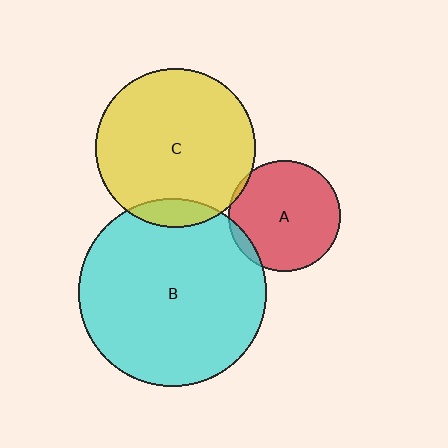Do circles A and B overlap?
Yes.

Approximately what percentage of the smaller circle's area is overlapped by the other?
Approximately 5%.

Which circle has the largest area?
Circle B (cyan).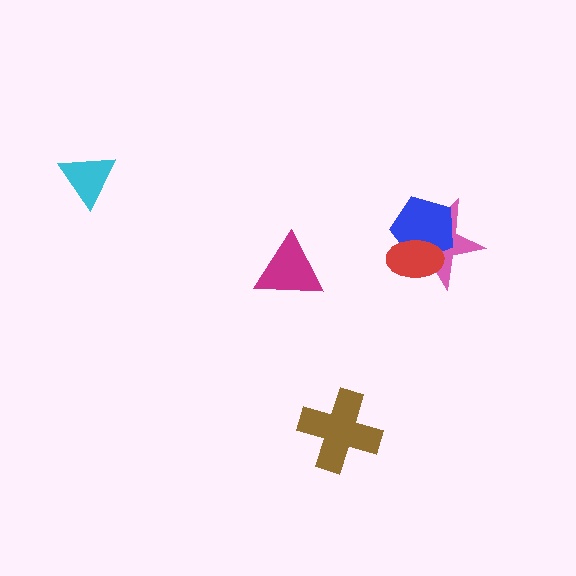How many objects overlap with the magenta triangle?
0 objects overlap with the magenta triangle.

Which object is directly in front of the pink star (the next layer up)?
The blue pentagon is directly in front of the pink star.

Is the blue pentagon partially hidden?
Yes, it is partially covered by another shape.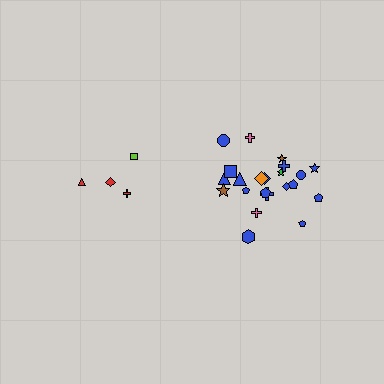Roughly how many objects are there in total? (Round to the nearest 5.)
Roughly 25 objects in total.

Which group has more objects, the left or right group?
The right group.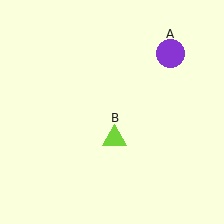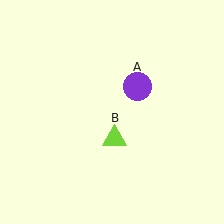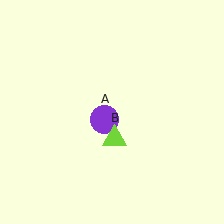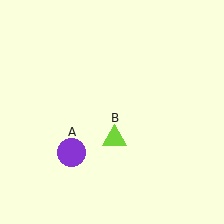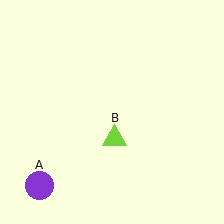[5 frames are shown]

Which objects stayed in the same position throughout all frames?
Lime triangle (object B) remained stationary.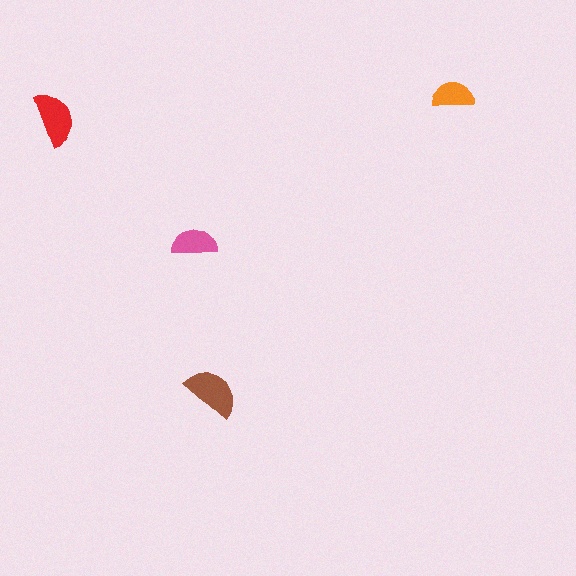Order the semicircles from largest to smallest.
the brown one, the red one, the pink one, the orange one.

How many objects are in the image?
There are 4 objects in the image.